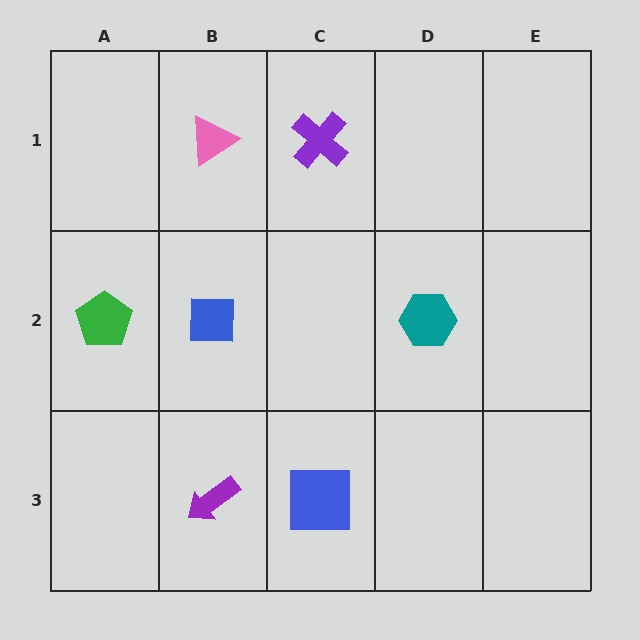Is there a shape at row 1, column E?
No, that cell is empty.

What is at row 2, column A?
A green pentagon.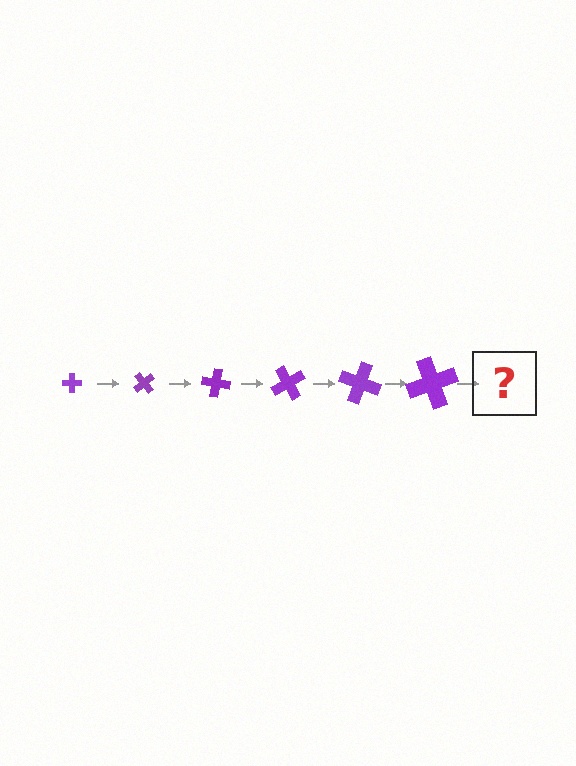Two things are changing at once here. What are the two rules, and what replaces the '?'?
The two rules are that the cross grows larger each step and it rotates 50 degrees each step. The '?' should be a cross, larger than the previous one and rotated 300 degrees from the start.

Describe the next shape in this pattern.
It should be a cross, larger than the previous one and rotated 300 degrees from the start.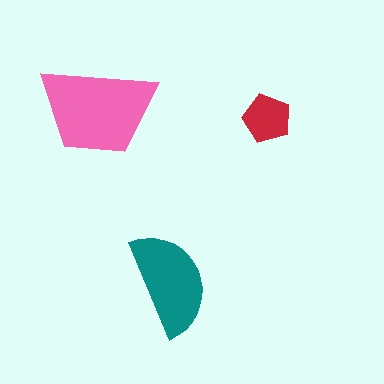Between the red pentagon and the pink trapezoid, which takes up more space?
The pink trapezoid.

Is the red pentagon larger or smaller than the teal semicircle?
Smaller.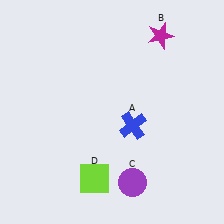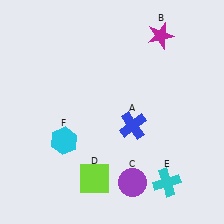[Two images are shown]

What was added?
A cyan cross (E), a cyan hexagon (F) were added in Image 2.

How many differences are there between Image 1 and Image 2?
There are 2 differences between the two images.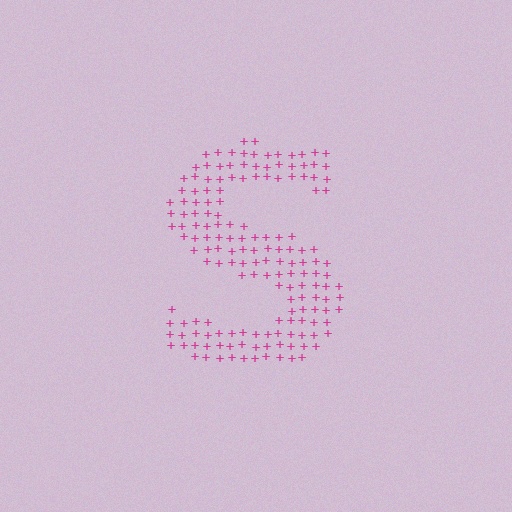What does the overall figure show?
The overall figure shows the letter S.